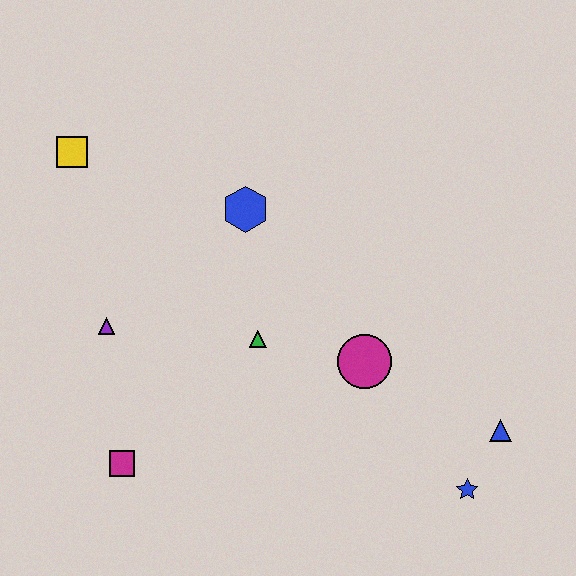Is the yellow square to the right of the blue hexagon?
No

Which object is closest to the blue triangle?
The blue star is closest to the blue triangle.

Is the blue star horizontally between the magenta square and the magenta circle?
No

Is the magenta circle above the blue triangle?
Yes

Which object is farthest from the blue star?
The yellow square is farthest from the blue star.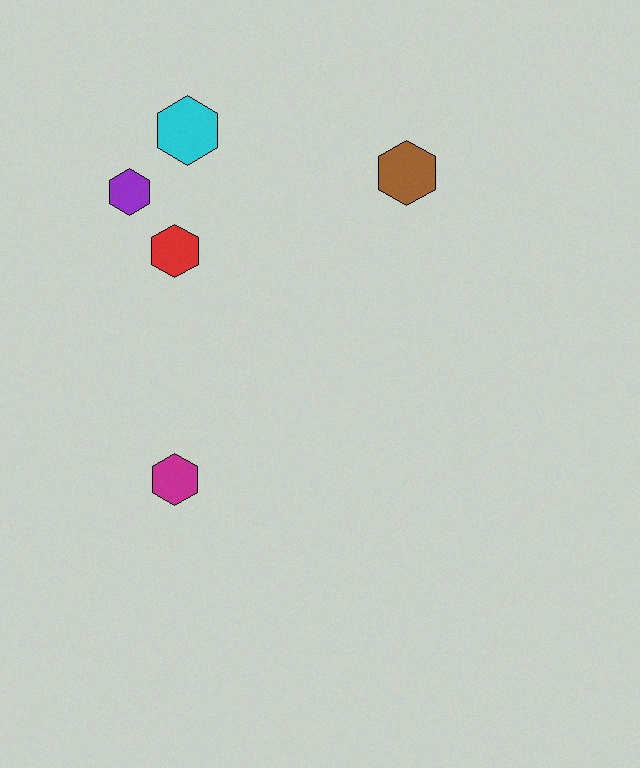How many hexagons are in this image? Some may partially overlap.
There are 5 hexagons.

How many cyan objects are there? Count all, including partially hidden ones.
There is 1 cyan object.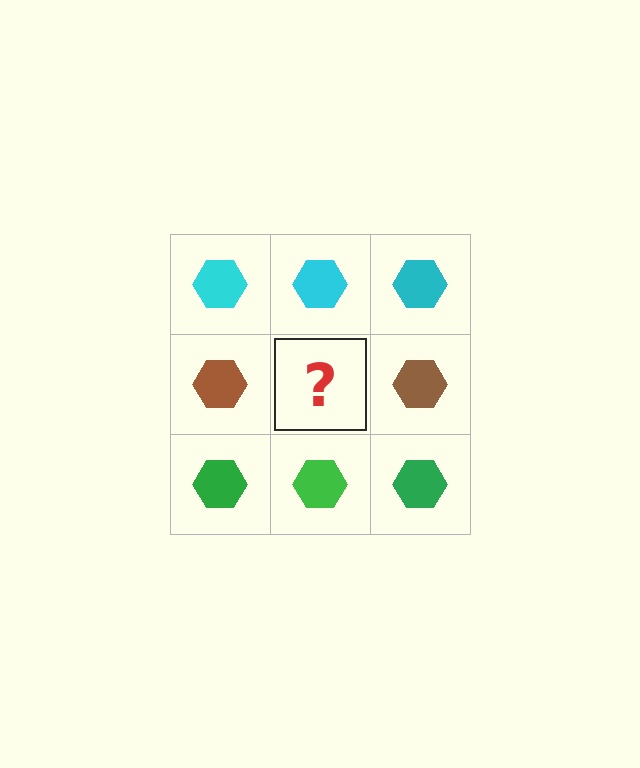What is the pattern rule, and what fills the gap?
The rule is that each row has a consistent color. The gap should be filled with a brown hexagon.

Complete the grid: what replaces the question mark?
The question mark should be replaced with a brown hexagon.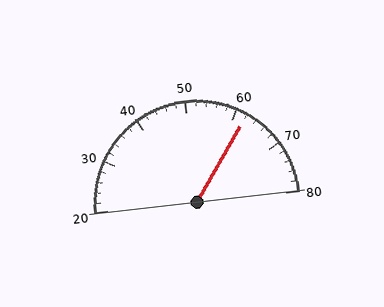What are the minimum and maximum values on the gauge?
The gauge ranges from 20 to 80.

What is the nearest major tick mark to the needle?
The nearest major tick mark is 60.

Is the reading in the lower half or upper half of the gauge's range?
The reading is in the upper half of the range (20 to 80).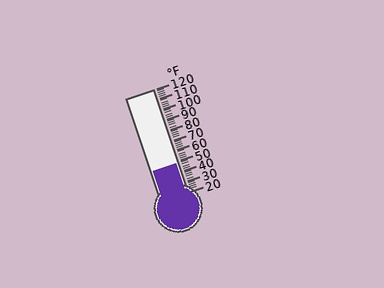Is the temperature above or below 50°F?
The temperature is below 50°F.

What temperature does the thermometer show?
The thermometer shows approximately 48°F.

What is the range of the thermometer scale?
The thermometer scale ranges from 20°F to 120°F.